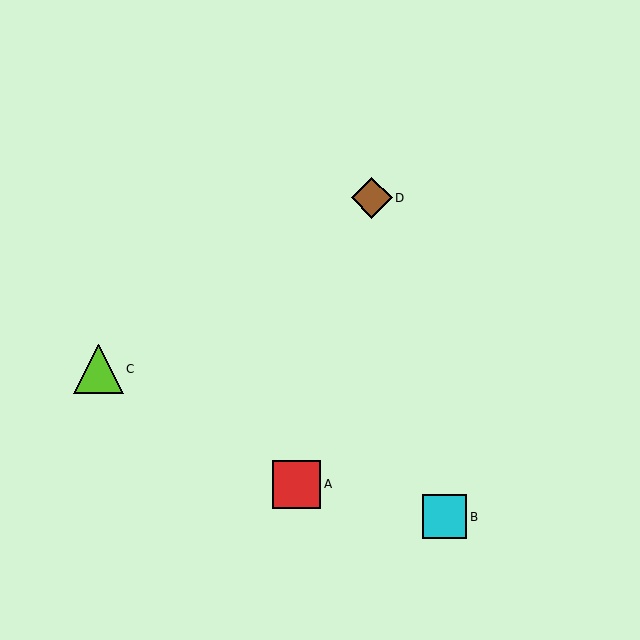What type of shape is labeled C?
Shape C is a lime triangle.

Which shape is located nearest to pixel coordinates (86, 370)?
The lime triangle (labeled C) at (99, 369) is nearest to that location.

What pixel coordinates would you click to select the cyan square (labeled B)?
Click at (445, 517) to select the cyan square B.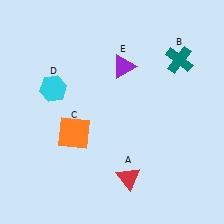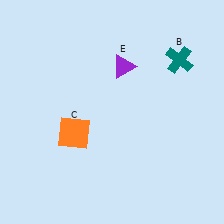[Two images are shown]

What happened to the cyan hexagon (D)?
The cyan hexagon (D) was removed in Image 2. It was in the top-left area of Image 1.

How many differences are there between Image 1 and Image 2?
There are 2 differences between the two images.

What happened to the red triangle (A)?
The red triangle (A) was removed in Image 2. It was in the bottom-right area of Image 1.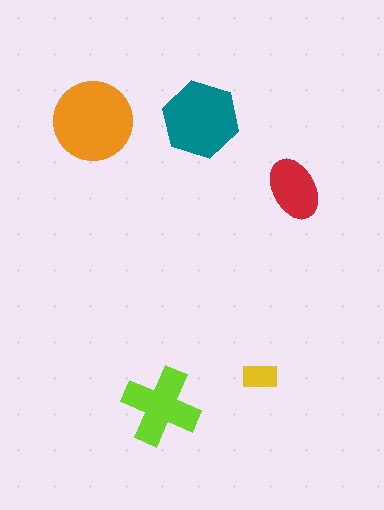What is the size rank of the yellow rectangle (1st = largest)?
5th.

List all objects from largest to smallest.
The orange circle, the teal hexagon, the lime cross, the red ellipse, the yellow rectangle.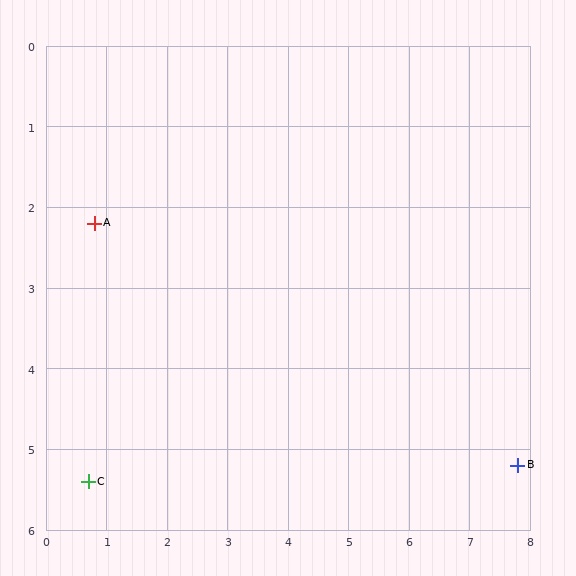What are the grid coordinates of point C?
Point C is at approximately (0.7, 5.4).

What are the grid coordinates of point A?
Point A is at approximately (0.8, 2.2).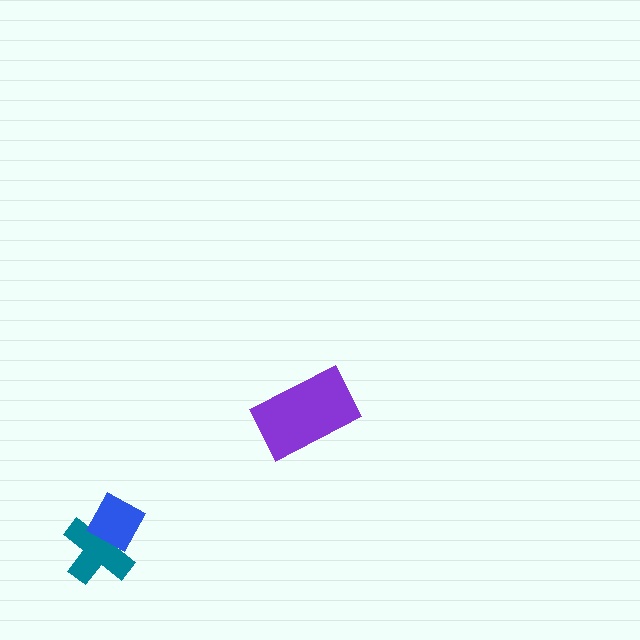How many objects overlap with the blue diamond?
1 object overlaps with the blue diamond.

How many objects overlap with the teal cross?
1 object overlaps with the teal cross.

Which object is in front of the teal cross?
The blue diamond is in front of the teal cross.